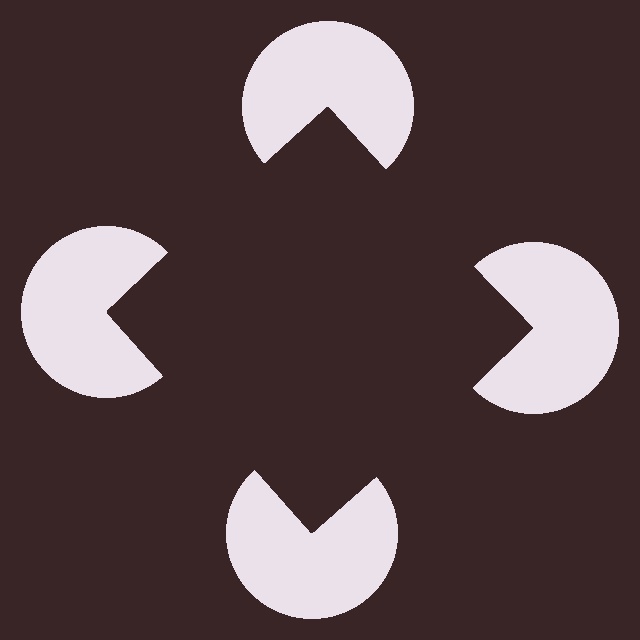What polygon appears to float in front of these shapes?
An illusory square — its edges are inferred from the aligned wedge cuts in the pac-man discs, not physically drawn.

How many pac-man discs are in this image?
There are 4 — one at each vertex of the illusory square.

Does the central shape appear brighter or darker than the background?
It typically appears slightly darker than the background, even though no actual brightness change is drawn.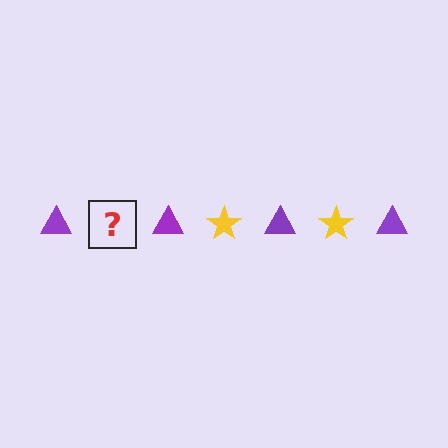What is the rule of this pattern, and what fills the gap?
The rule is that the pattern alternates between purple triangle and yellow star. The gap should be filled with a yellow star.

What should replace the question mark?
The question mark should be replaced with a yellow star.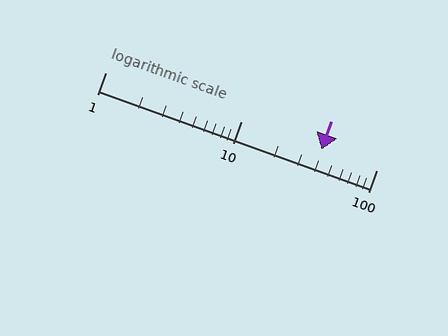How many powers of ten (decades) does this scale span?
The scale spans 2 decades, from 1 to 100.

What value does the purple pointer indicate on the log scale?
The pointer indicates approximately 39.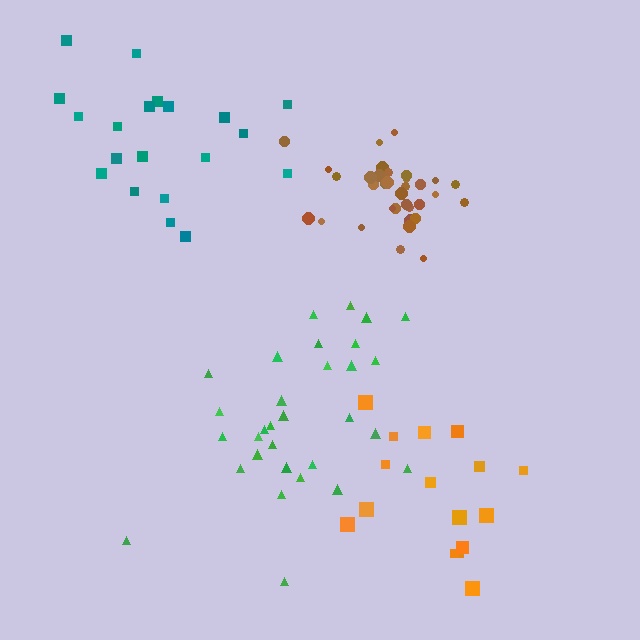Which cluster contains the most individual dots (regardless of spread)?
Brown (34).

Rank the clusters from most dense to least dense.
brown, orange, green, teal.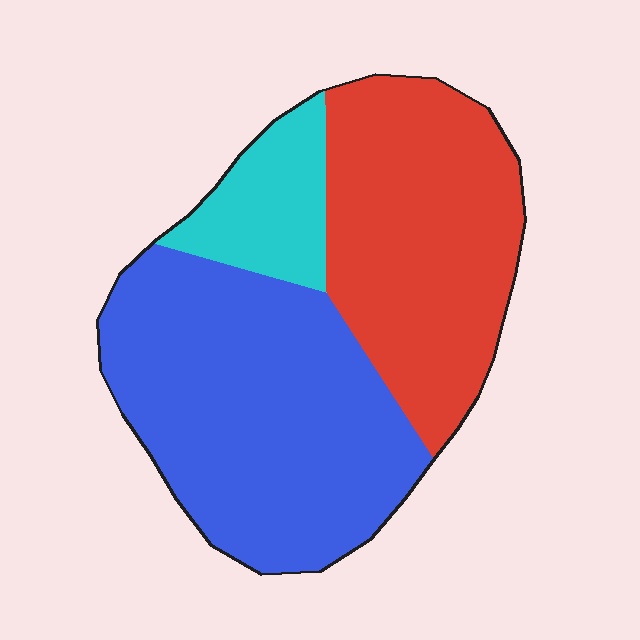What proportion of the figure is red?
Red covers roughly 40% of the figure.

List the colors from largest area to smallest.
From largest to smallest: blue, red, cyan.